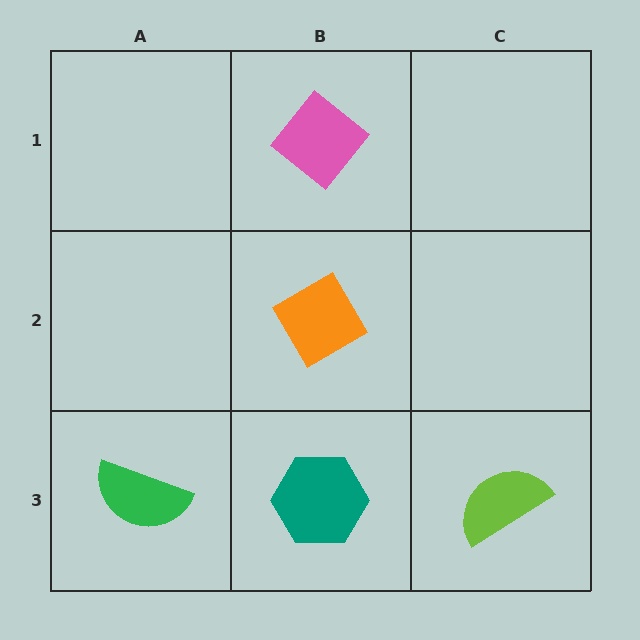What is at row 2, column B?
An orange diamond.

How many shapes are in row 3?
3 shapes.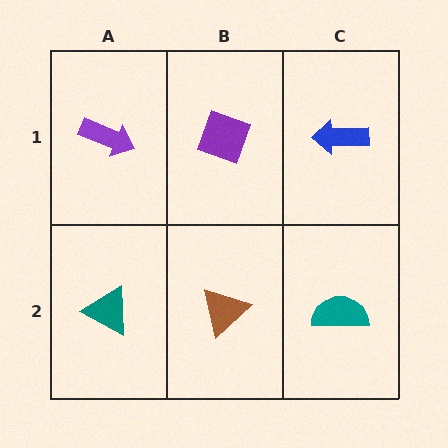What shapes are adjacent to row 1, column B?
A brown triangle (row 2, column B), a purple arrow (row 1, column A), a blue arrow (row 1, column C).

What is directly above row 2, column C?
A blue arrow.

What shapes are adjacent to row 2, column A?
A purple arrow (row 1, column A), a brown triangle (row 2, column B).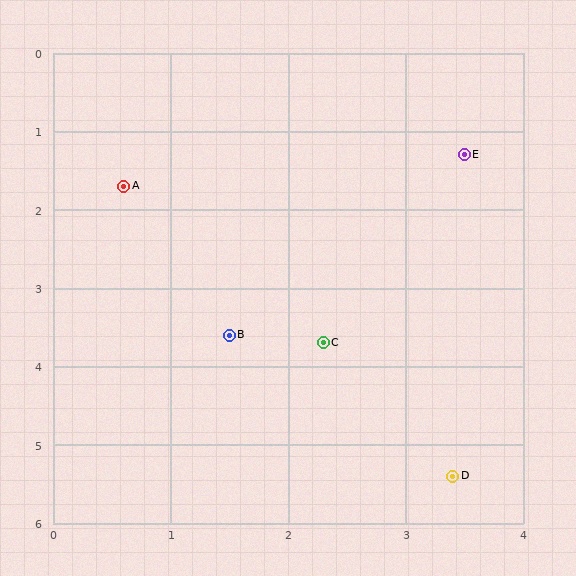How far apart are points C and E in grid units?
Points C and E are about 2.7 grid units apart.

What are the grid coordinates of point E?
Point E is at approximately (3.5, 1.3).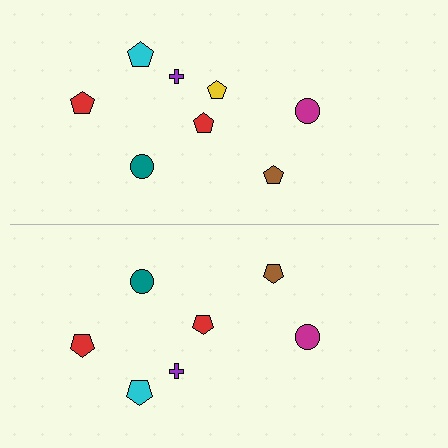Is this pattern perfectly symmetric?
No, the pattern is not perfectly symmetric. A yellow pentagon is missing from the bottom side.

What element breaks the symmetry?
A yellow pentagon is missing from the bottom side.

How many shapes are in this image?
There are 15 shapes in this image.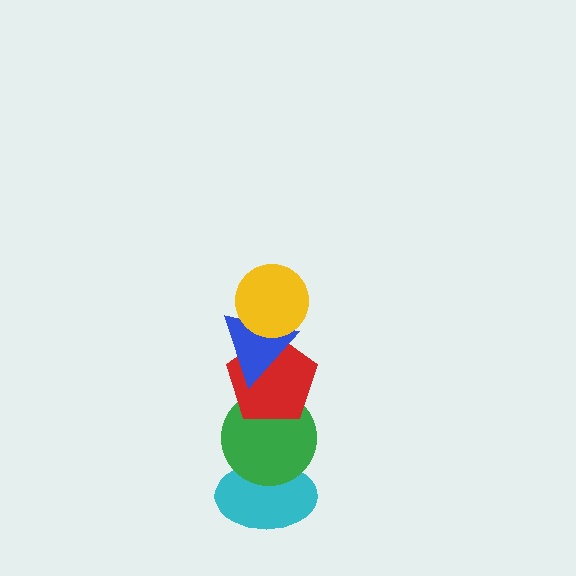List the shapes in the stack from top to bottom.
From top to bottom: the yellow circle, the blue triangle, the red pentagon, the green circle, the cyan ellipse.